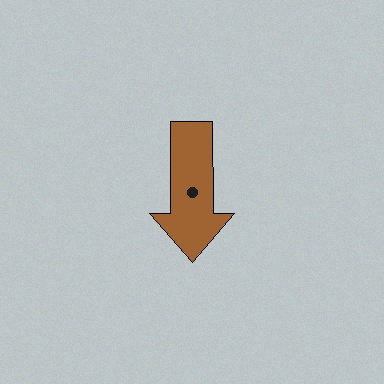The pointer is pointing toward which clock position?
Roughly 6 o'clock.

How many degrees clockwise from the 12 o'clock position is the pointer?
Approximately 180 degrees.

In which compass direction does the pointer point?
South.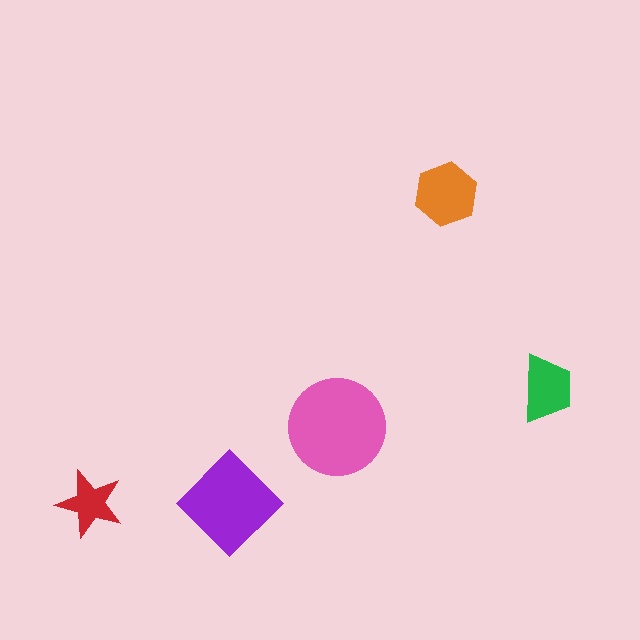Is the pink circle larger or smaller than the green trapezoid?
Larger.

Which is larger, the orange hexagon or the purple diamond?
The purple diamond.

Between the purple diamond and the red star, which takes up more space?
The purple diamond.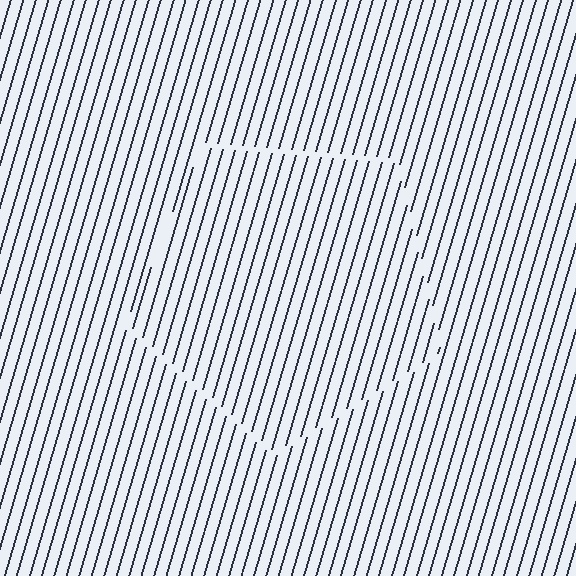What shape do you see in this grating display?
An illusory pentagon. The interior of the shape contains the same grating, shifted by half a period — the contour is defined by the phase discontinuity where line-ends from the inner and outer gratings abut.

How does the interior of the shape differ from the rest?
The interior of the shape contains the same grating, shifted by half a period — the contour is defined by the phase discontinuity where line-ends from the inner and outer gratings abut.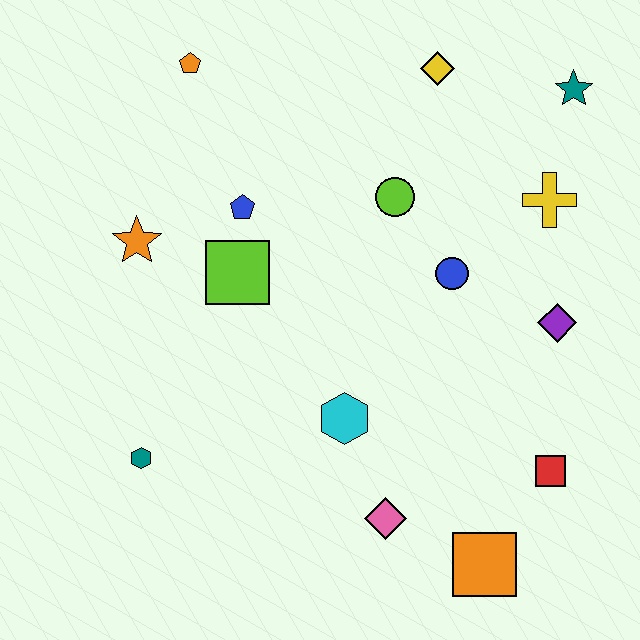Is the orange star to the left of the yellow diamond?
Yes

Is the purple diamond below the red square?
No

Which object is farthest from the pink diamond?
The orange pentagon is farthest from the pink diamond.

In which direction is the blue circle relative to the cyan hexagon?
The blue circle is above the cyan hexagon.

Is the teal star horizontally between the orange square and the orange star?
No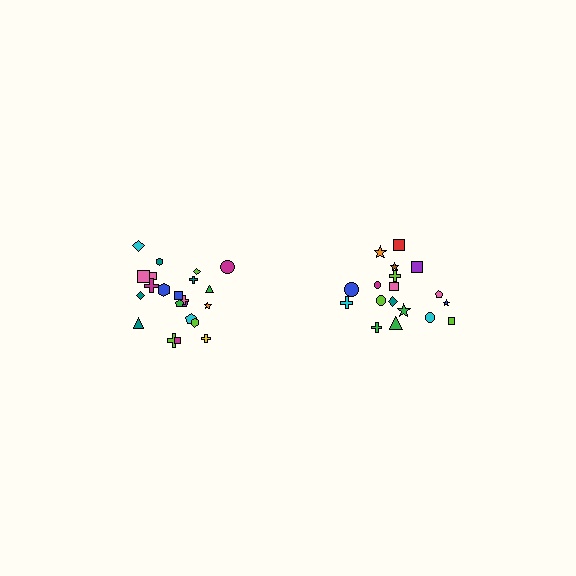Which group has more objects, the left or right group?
The left group.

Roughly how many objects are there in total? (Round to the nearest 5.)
Roughly 40 objects in total.